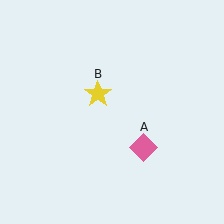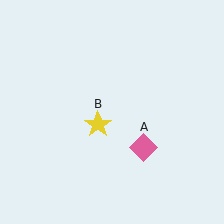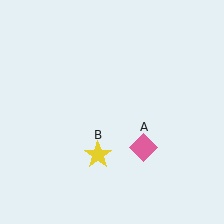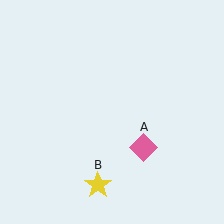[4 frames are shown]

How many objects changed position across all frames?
1 object changed position: yellow star (object B).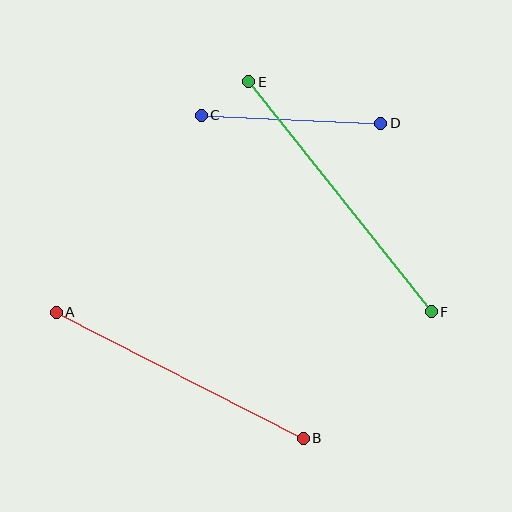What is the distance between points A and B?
The distance is approximately 277 pixels.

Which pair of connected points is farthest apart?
Points E and F are farthest apart.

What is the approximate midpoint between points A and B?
The midpoint is at approximately (180, 375) pixels.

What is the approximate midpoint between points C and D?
The midpoint is at approximately (291, 119) pixels.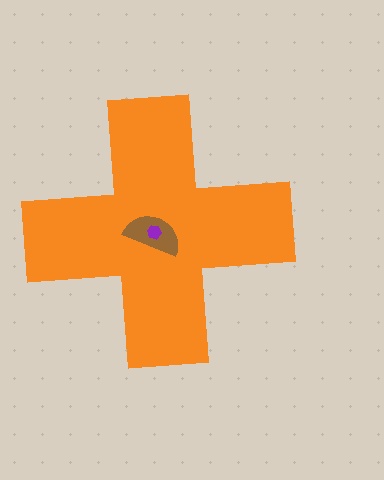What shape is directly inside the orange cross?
The brown semicircle.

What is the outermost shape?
The orange cross.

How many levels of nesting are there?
3.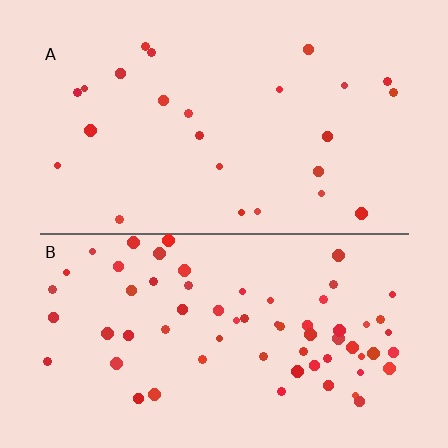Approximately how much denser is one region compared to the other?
Approximately 2.7× — region B over region A.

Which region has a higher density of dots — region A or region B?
B (the bottom).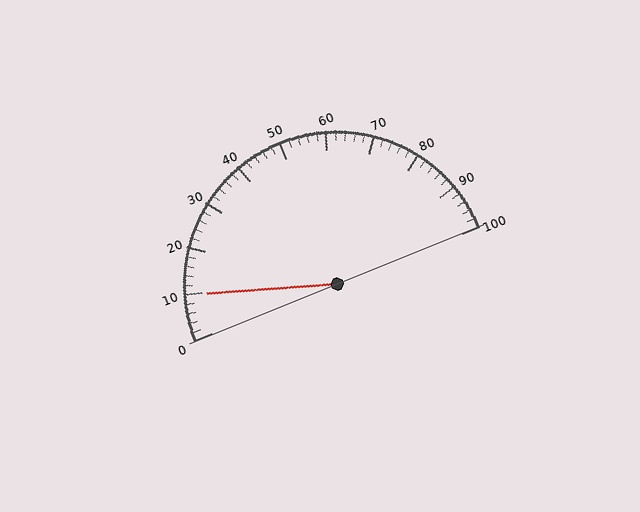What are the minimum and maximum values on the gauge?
The gauge ranges from 0 to 100.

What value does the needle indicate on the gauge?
The needle indicates approximately 10.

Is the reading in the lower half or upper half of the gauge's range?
The reading is in the lower half of the range (0 to 100).